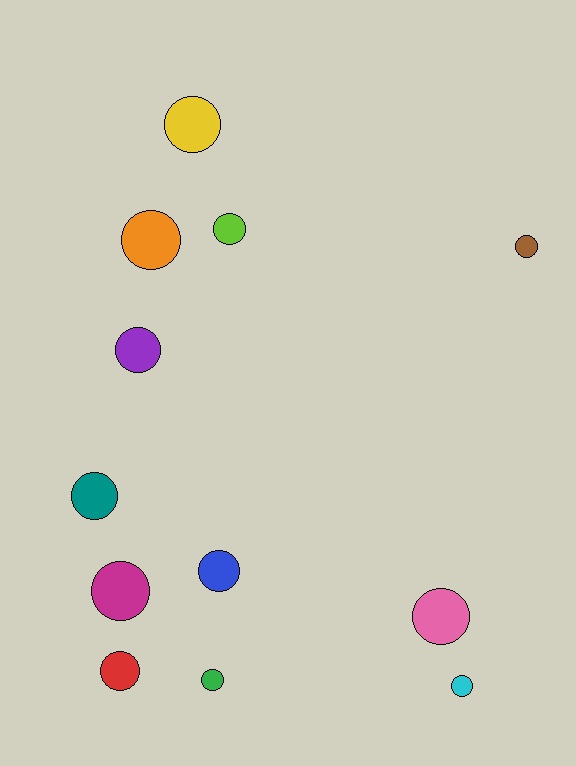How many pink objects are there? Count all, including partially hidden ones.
There is 1 pink object.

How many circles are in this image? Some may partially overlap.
There are 12 circles.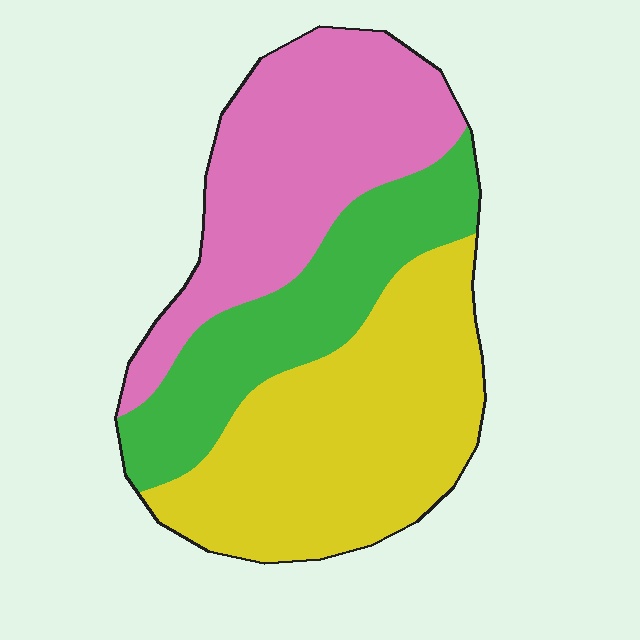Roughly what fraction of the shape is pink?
Pink covers around 35% of the shape.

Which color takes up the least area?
Green, at roughly 25%.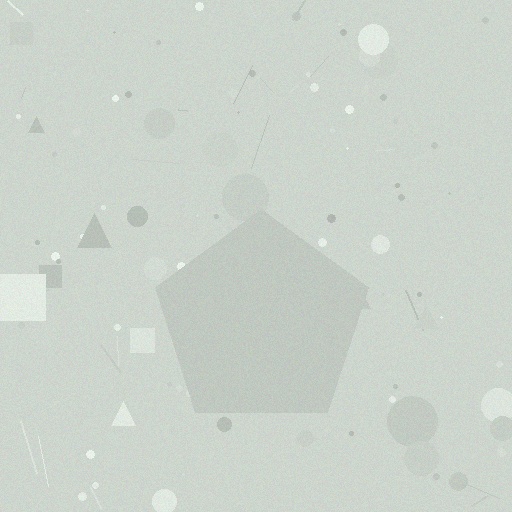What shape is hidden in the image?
A pentagon is hidden in the image.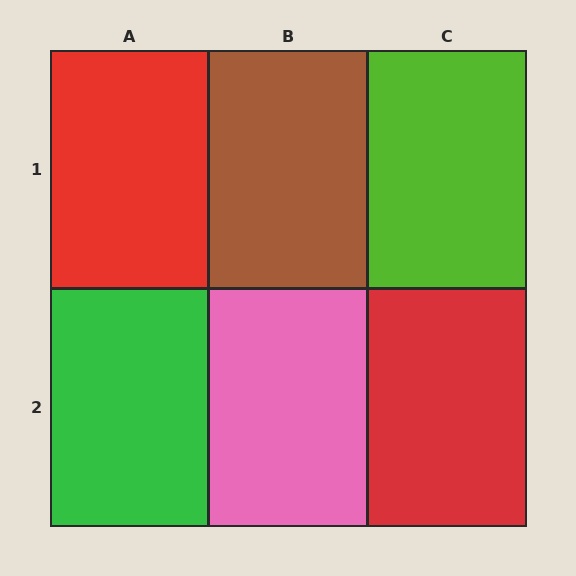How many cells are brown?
1 cell is brown.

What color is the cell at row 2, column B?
Pink.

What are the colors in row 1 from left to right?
Red, brown, lime.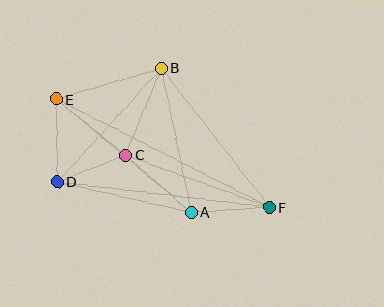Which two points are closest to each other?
Points C and D are closest to each other.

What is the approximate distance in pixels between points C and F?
The distance between C and F is approximately 153 pixels.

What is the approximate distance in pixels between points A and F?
The distance between A and F is approximately 78 pixels.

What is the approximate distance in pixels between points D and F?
The distance between D and F is approximately 214 pixels.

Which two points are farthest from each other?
Points E and F are farthest from each other.